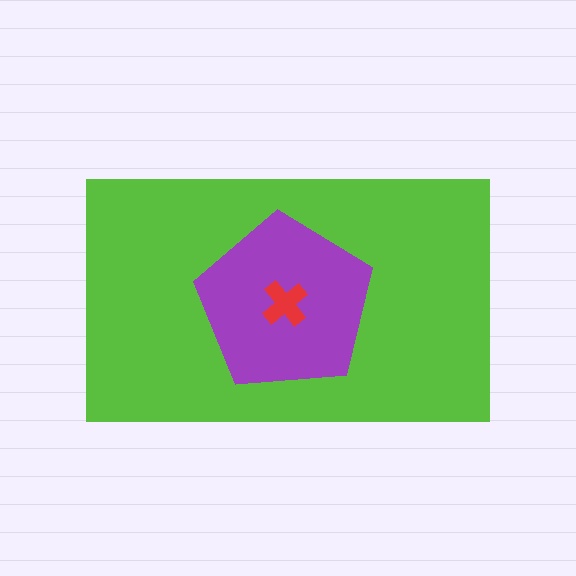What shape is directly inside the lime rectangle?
The purple pentagon.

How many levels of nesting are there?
3.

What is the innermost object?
The red cross.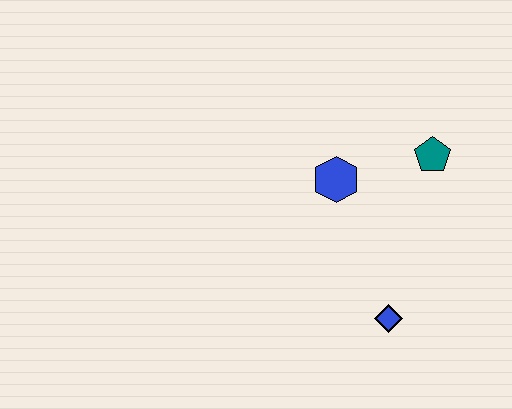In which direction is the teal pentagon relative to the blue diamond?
The teal pentagon is above the blue diamond.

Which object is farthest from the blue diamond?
The teal pentagon is farthest from the blue diamond.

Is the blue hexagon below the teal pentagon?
Yes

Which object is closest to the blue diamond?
The blue hexagon is closest to the blue diamond.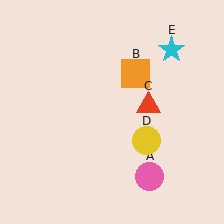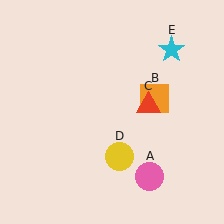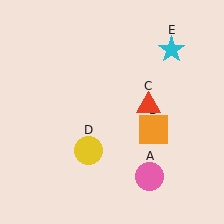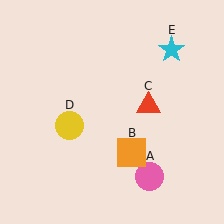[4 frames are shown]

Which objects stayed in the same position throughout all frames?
Pink circle (object A) and red triangle (object C) and cyan star (object E) remained stationary.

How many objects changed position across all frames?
2 objects changed position: orange square (object B), yellow circle (object D).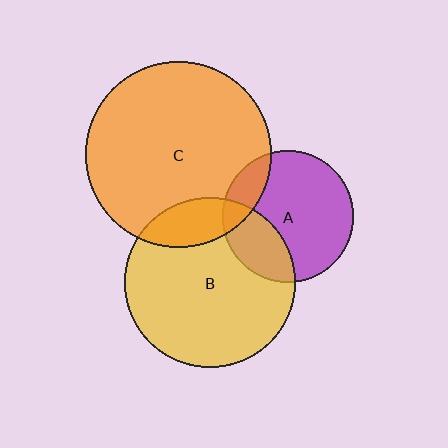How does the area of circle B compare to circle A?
Approximately 1.7 times.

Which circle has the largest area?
Circle C (orange).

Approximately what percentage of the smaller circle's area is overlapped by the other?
Approximately 15%.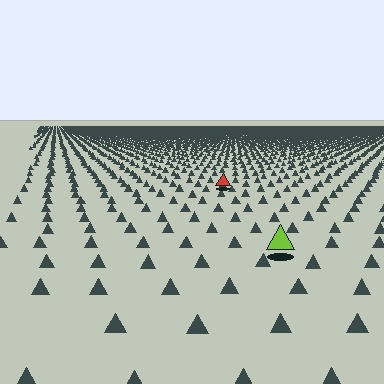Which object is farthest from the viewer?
The red triangle is farthest from the viewer. It appears smaller and the ground texture around it is denser.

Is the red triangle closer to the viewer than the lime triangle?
No. The lime triangle is closer — you can tell from the texture gradient: the ground texture is coarser near it.